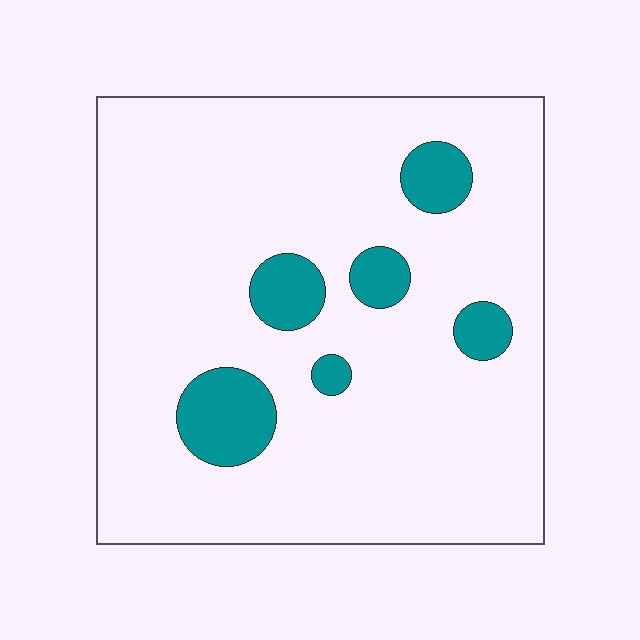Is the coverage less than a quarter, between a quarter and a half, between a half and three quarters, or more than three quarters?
Less than a quarter.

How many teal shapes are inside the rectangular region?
6.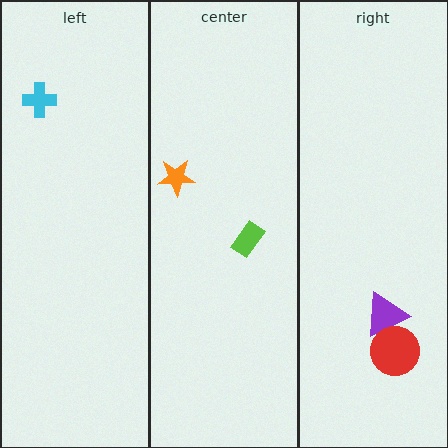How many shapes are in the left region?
1.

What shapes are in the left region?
The cyan cross.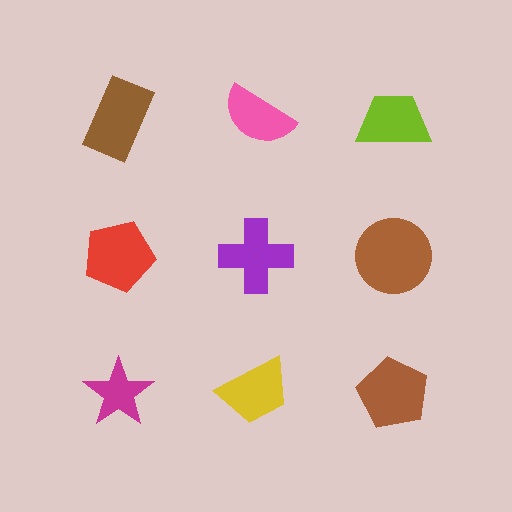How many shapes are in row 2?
3 shapes.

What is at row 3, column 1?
A magenta star.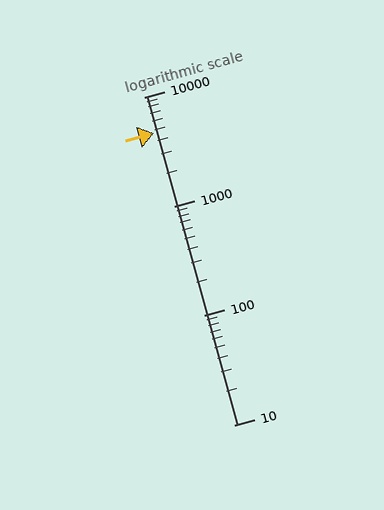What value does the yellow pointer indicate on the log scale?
The pointer indicates approximately 4700.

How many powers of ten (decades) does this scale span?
The scale spans 3 decades, from 10 to 10000.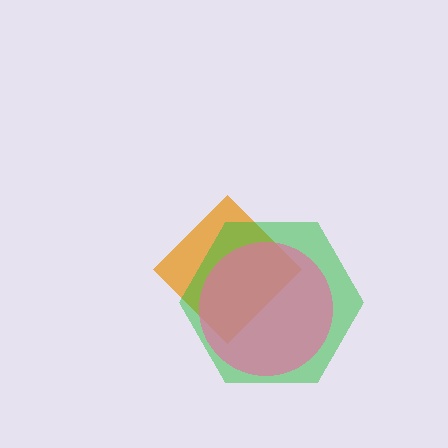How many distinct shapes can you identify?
There are 3 distinct shapes: an orange diamond, a green hexagon, a pink circle.